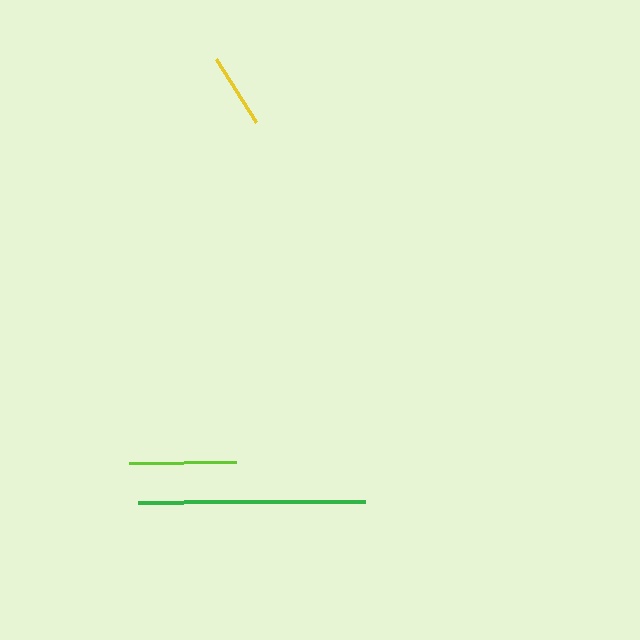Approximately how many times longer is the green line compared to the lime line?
The green line is approximately 2.1 times the length of the lime line.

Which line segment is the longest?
The green line is the longest at approximately 227 pixels.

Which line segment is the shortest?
The yellow line is the shortest at approximately 75 pixels.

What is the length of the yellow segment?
The yellow segment is approximately 75 pixels long.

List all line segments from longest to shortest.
From longest to shortest: green, lime, yellow.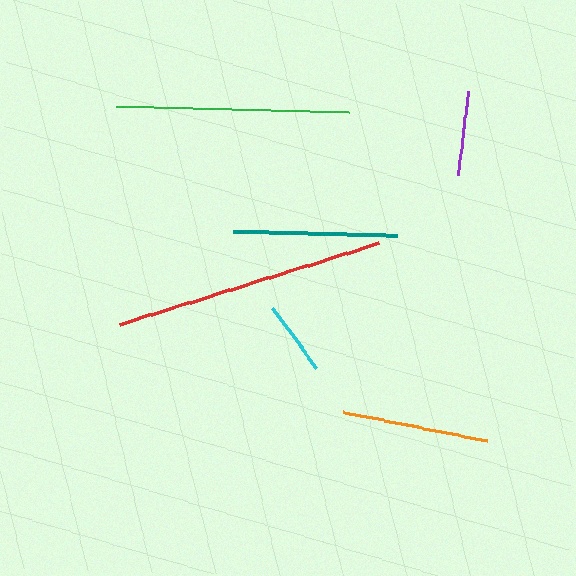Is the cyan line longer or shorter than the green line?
The green line is longer than the cyan line.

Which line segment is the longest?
The red line is the longest at approximately 271 pixels.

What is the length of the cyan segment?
The cyan segment is approximately 75 pixels long.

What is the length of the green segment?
The green segment is approximately 233 pixels long.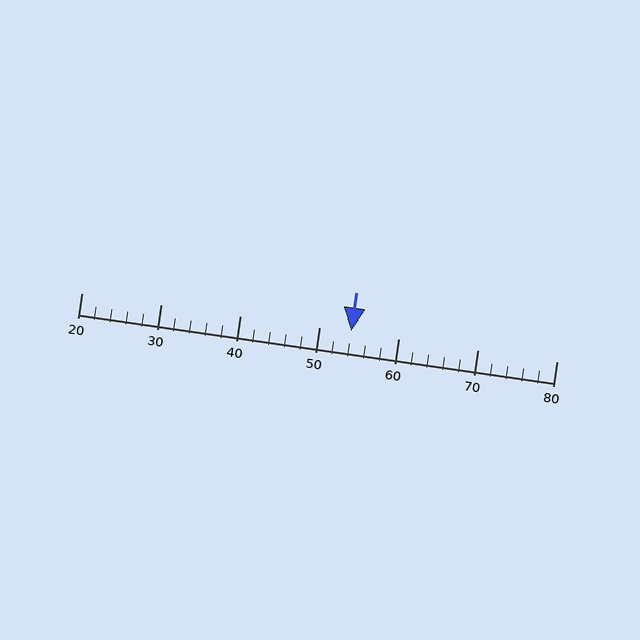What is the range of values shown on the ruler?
The ruler shows values from 20 to 80.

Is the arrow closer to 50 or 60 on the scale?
The arrow is closer to 50.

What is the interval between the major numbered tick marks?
The major tick marks are spaced 10 units apart.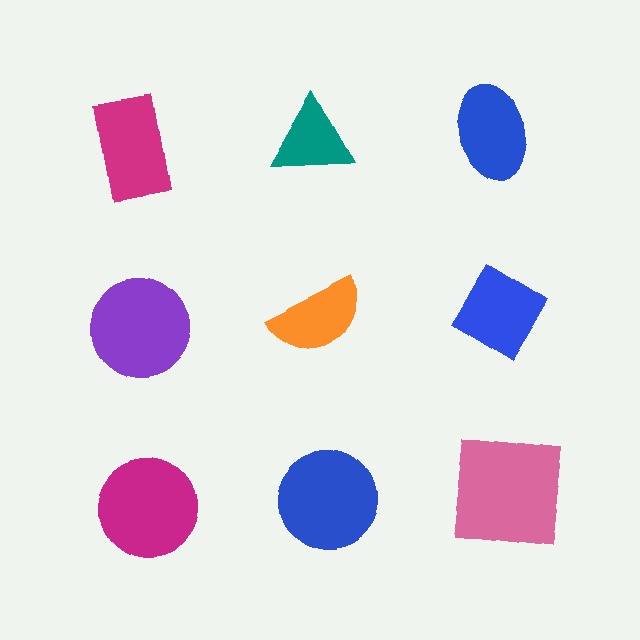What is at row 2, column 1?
A purple circle.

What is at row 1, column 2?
A teal triangle.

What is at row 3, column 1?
A magenta circle.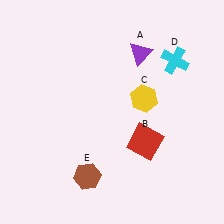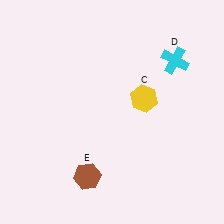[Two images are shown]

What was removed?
The purple triangle (A), the red square (B) were removed in Image 2.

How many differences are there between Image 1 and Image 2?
There are 2 differences between the two images.